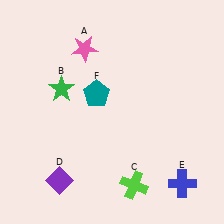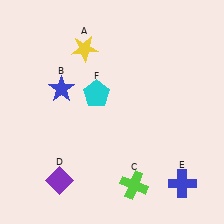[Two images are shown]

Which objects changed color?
A changed from pink to yellow. B changed from green to blue. F changed from teal to cyan.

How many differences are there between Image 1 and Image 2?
There are 3 differences between the two images.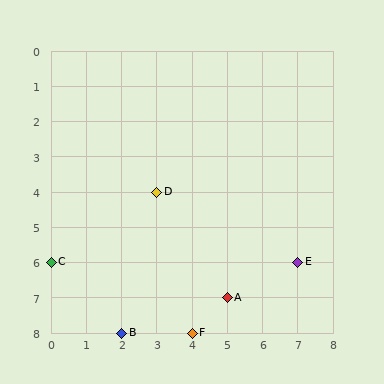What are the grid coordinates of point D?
Point D is at grid coordinates (3, 4).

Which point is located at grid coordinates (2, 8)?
Point B is at (2, 8).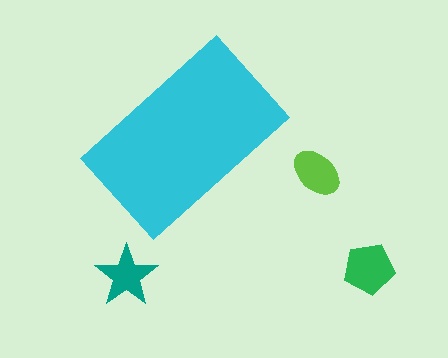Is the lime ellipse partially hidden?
No, the lime ellipse is fully visible.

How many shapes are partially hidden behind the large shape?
0 shapes are partially hidden.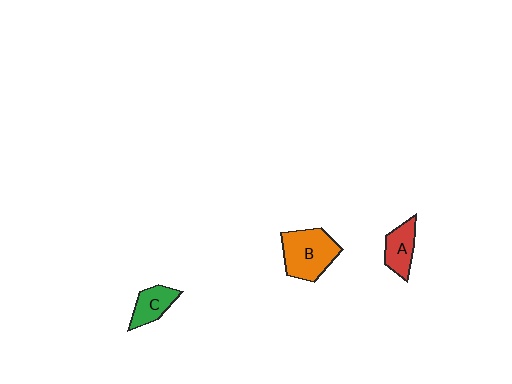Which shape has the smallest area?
Shape C (green).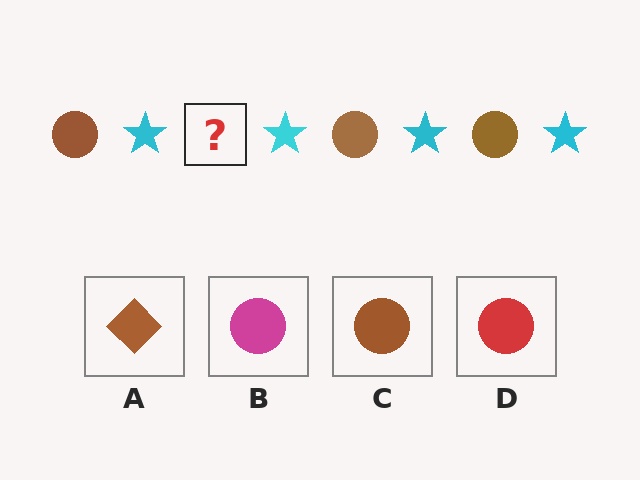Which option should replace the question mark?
Option C.